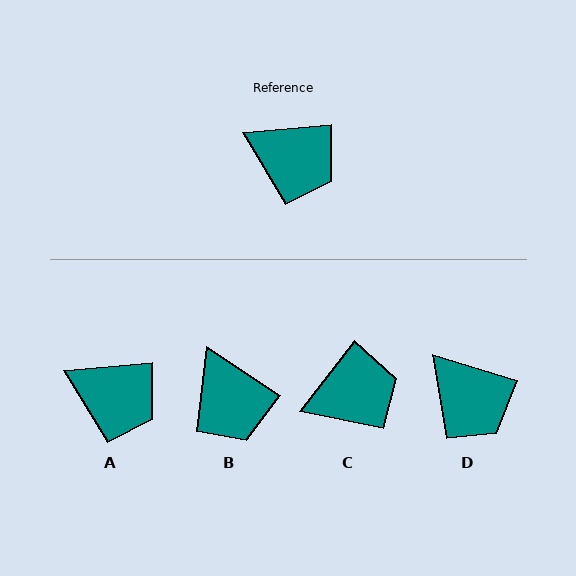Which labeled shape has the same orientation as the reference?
A.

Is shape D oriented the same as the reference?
No, it is off by about 21 degrees.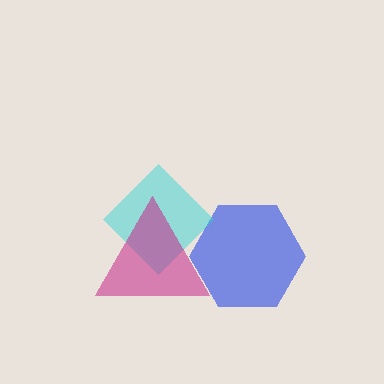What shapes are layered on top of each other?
The layered shapes are: a blue hexagon, a cyan diamond, a magenta triangle.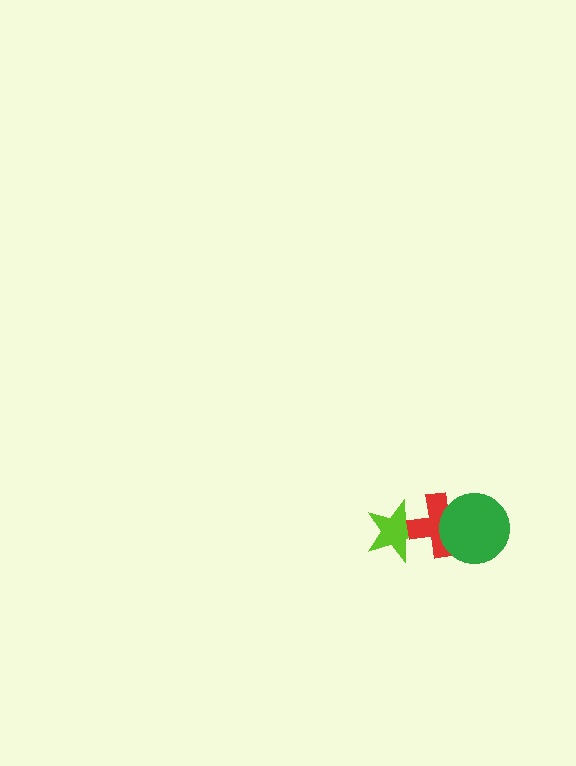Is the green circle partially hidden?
No, no other shape covers it.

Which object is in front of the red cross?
The green circle is in front of the red cross.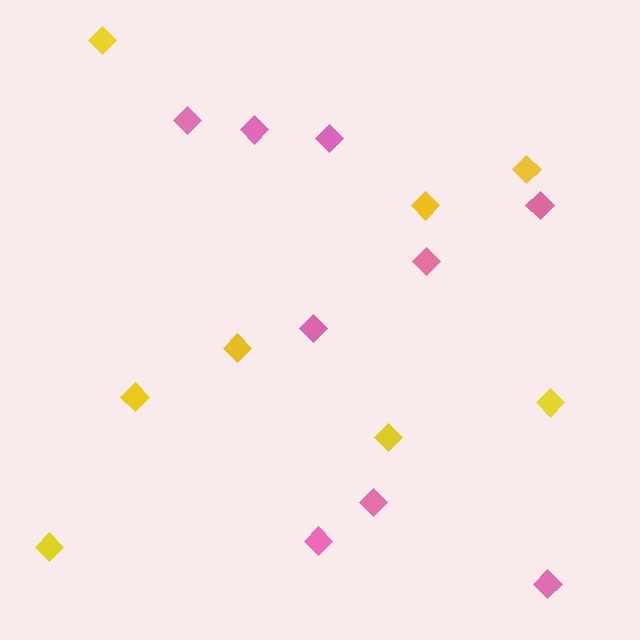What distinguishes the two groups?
There are 2 groups: one group of yellow diamonds (8) and one group of pink diamonds (9).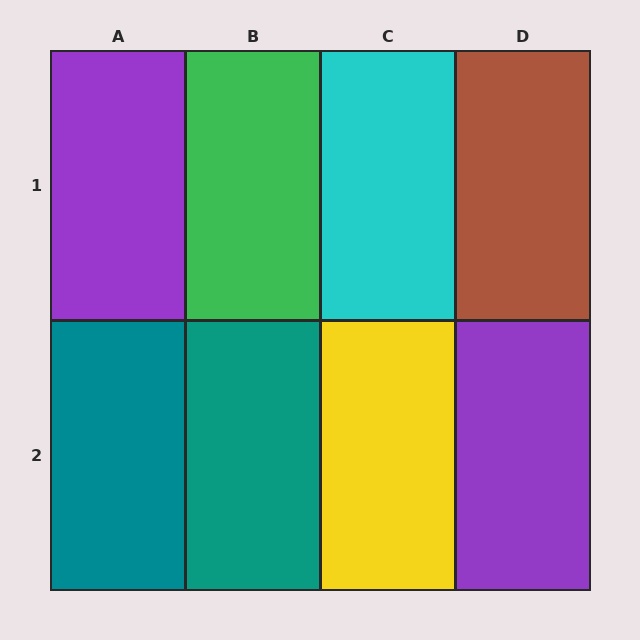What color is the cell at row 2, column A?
Teal.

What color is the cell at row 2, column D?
Purple.